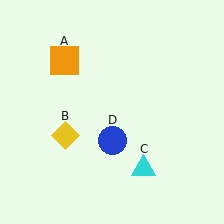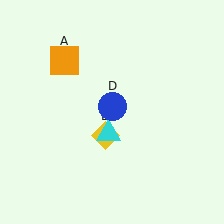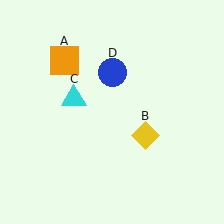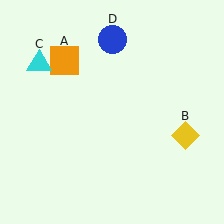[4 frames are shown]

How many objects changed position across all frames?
3 objects changed position: yellow diamond (object B), cyan triangle (object C), blue circle (object D).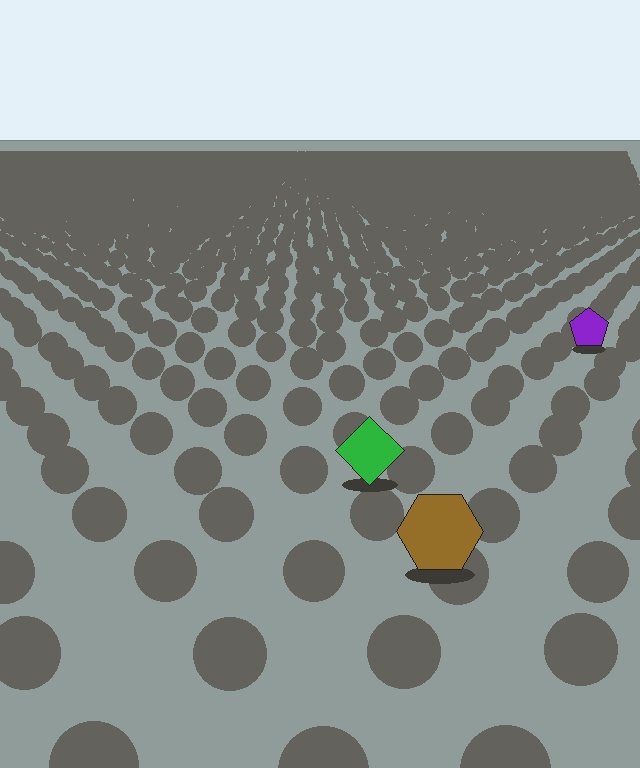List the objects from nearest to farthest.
From nearest to farthest: the brown hexagon, the green diamond, the purple pentagon.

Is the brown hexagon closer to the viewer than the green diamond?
Yes. The brown hexagon is closer — you can tell from the texture gradient: the ground texture is coarser near it.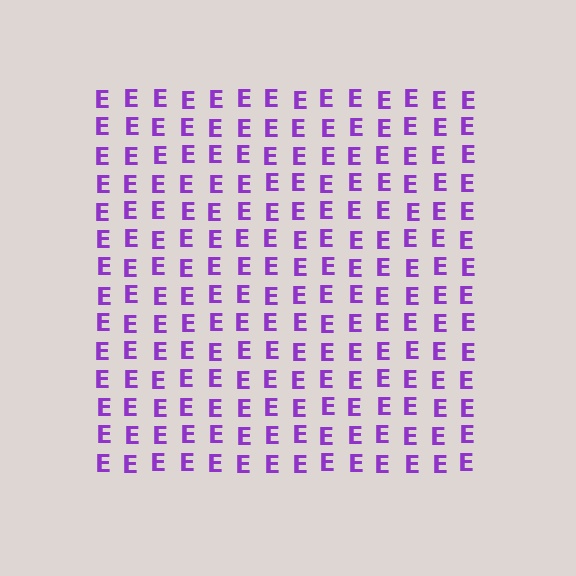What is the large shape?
The large shape is a square.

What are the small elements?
The small elements are letter E's.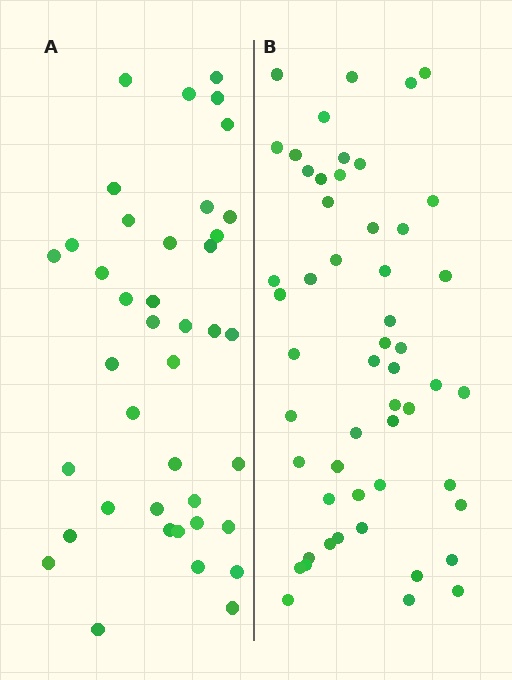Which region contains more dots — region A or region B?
Region B (the right region) has more dots.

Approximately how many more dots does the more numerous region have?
Region B has approximately 15 more dots than region A.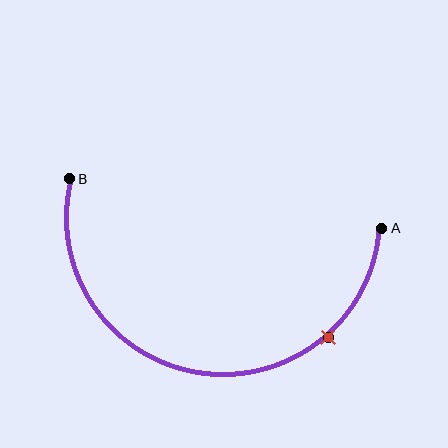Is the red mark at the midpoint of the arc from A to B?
No. The red mark lies on the arc but is closer to endpoint A. The arc midpoint would be at the point on the curve equidistant along the arc from both A and B.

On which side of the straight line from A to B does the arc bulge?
The arc bulges below the straight line connecting A and B.